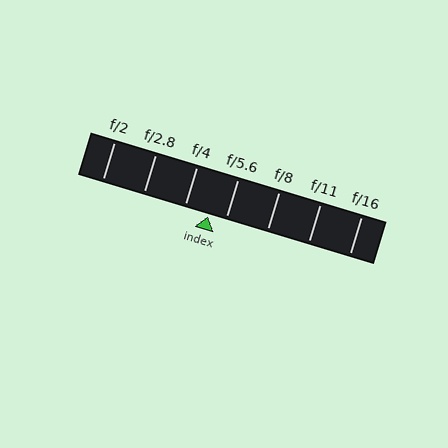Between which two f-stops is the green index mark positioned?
The index mark is between f/4 and f/5.6.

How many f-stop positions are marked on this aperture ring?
There are 7 f-stop positions marked.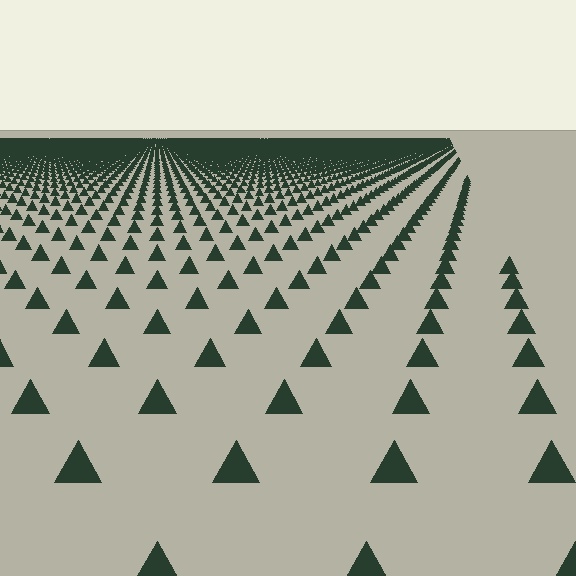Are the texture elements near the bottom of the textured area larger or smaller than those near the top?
Larger. Near the bottom, elements are closer to the viewer and appear at a bigger on-screen size.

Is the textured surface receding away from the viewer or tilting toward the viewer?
The surface is receding away from the viewer. Texture elements get smaller and denser toward the top.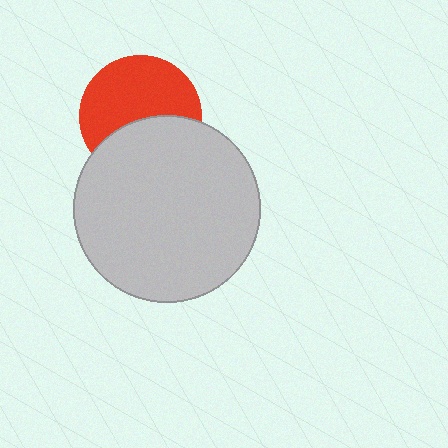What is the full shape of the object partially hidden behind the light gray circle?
The partially hidden object is a red circle.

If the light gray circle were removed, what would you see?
You would see the complete red circle.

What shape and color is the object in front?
The object in front is a light gray circle.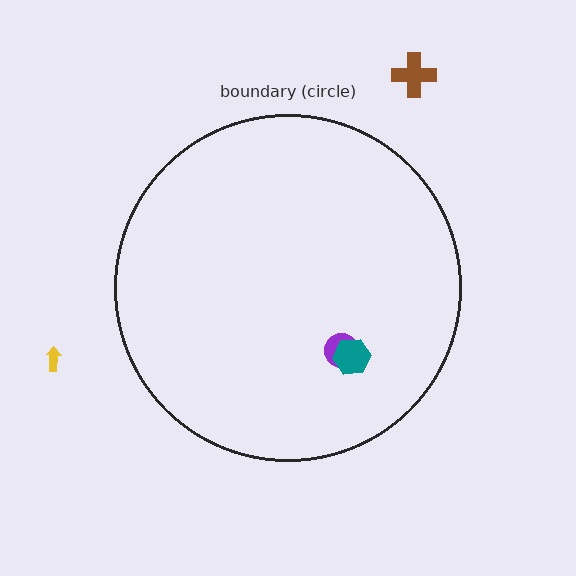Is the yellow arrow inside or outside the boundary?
Outside.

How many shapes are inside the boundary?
2 inside, 2 outside.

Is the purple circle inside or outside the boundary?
Inside.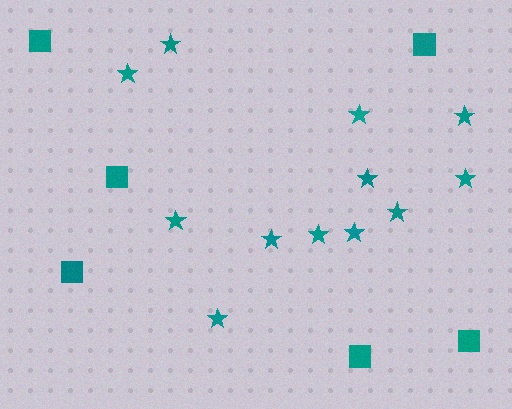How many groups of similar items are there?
There are 2 groups: one group of stars (12) and one group of squares (6).